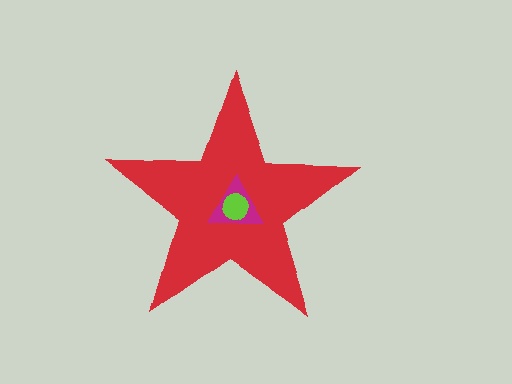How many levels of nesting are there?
3.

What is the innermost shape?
The lime circle.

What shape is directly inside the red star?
The magenta triangle.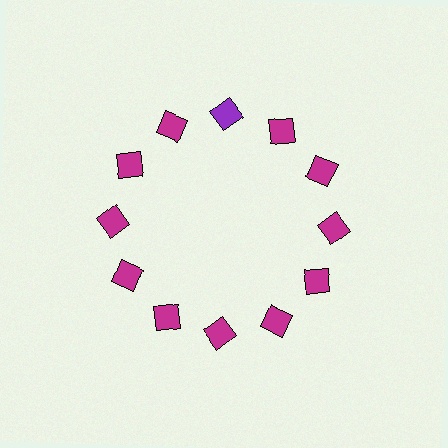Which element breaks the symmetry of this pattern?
The purple square at roughly the 12 o'clock position breaks the symmetry. All other shapes are magenta squares.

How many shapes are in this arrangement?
There are 12 shapes arranged in a ring pattern.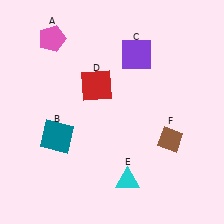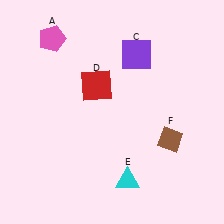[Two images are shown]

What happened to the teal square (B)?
The teal square (B) was removed in Image 2. It was in the bottom-left area of Image 1.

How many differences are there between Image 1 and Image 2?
There is 1 difference between the two images.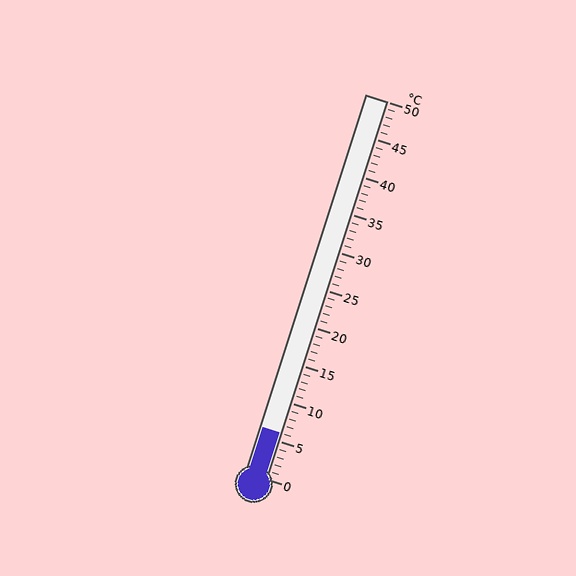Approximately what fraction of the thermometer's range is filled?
The thermometer is filled to approximately 10% of its range.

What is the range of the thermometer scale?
The thermometer scale ranges from 0°C to 50°C.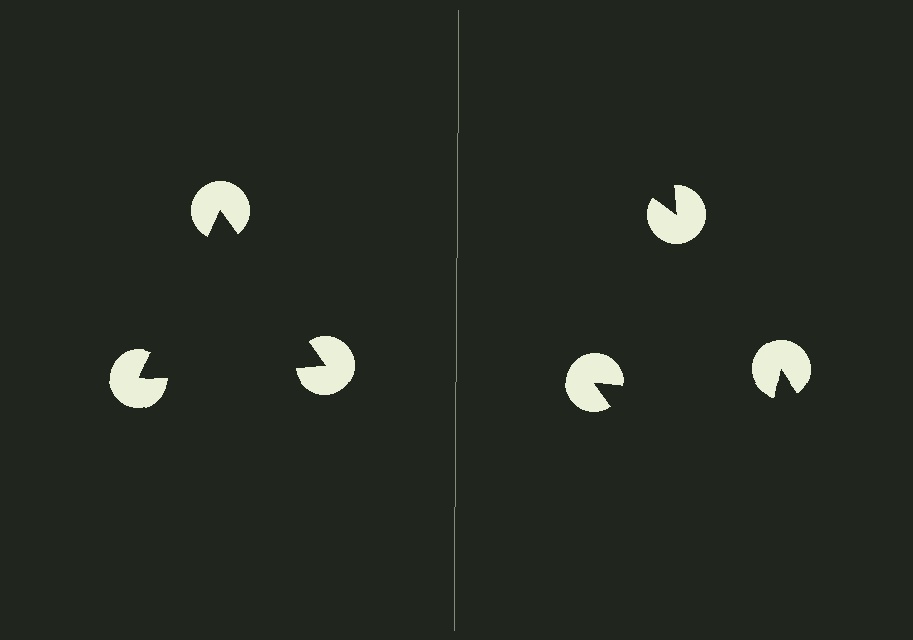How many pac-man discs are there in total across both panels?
6 — 3 on each side.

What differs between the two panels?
The pac-man discs are positioned identically on both sides; only the wedge orientations differ. On the left they align to a triangle; on the right they are misaligned.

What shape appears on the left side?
An illusory triangle.